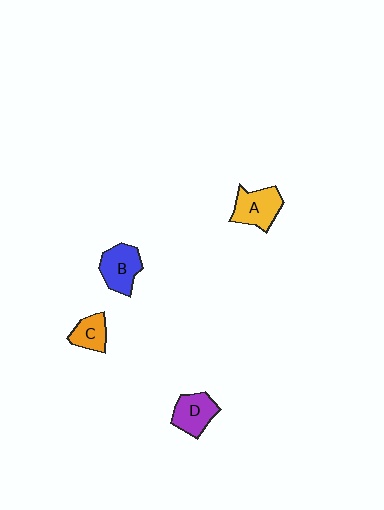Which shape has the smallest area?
Shape C (orange).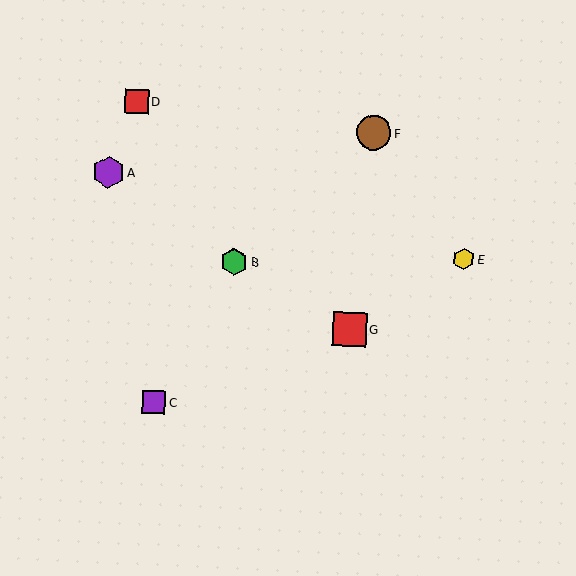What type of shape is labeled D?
Shape D is a red square.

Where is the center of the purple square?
The center of the purple square is at (154, 402).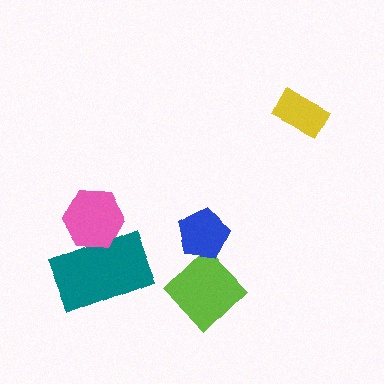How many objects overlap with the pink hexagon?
1 object overlaps with the pink hexagon.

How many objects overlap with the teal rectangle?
1 object overlaps with the teal rectangle.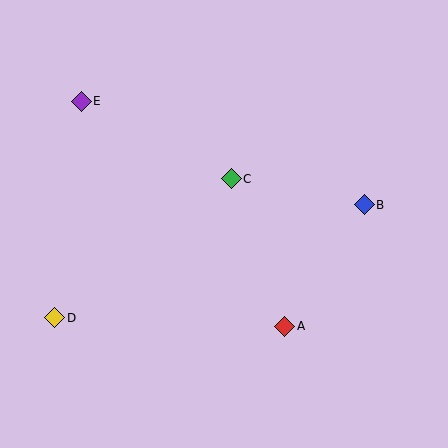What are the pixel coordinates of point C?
Point C is at (231, 179).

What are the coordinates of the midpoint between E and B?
The midpoint between E and B is at (223, 153).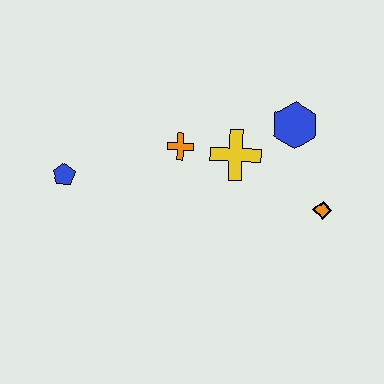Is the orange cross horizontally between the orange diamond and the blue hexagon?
No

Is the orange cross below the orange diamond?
No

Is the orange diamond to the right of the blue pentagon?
Yes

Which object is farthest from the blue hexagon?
The blue pentagon is farthest from the blue hexagon.